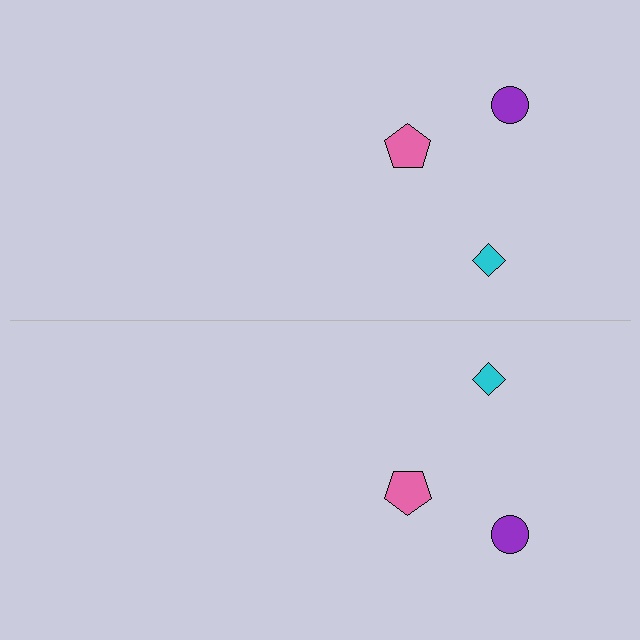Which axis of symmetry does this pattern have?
The pattern has a horizontal axis of symmetry running through the center of the image.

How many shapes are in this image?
There are 6 shapes in this image.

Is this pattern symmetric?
Yes, this pattern has bilateral (reflection) symmetry.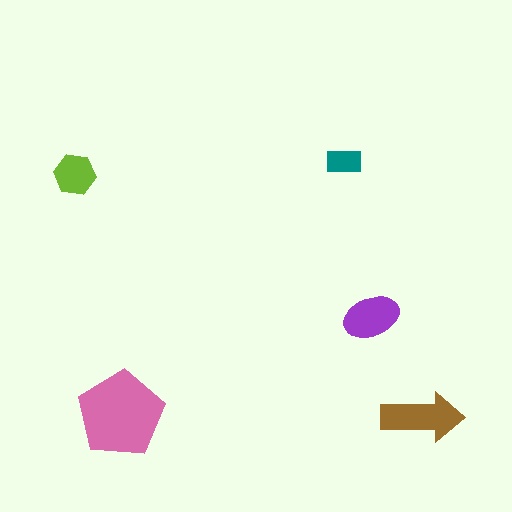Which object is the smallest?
The teal rectangle.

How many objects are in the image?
There are 5 objects in the image.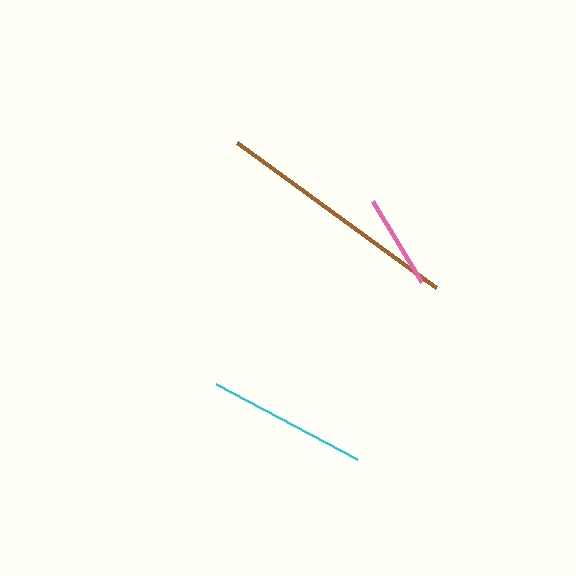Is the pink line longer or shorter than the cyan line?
The cyan line is longer than the pink line.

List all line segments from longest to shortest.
From longest to shortest: brown, cyan, pink.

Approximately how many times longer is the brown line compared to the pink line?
The brown line is approximately 2.6 times the length of the pink line.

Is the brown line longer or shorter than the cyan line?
The brown line is longer than the cyan line.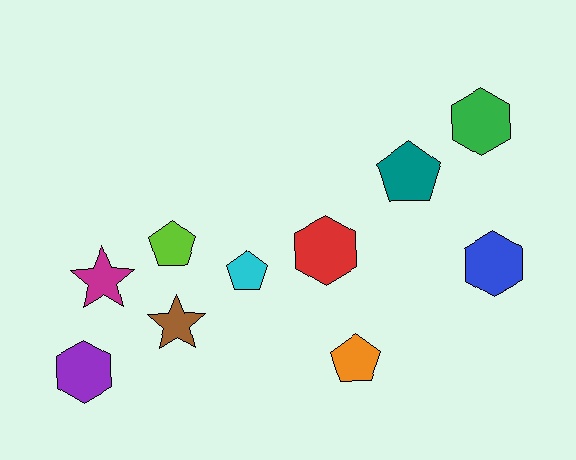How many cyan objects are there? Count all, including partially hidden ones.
There is 1 cyan object.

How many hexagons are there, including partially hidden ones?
There are 4 hexagons.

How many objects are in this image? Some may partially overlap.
There are 10 objects.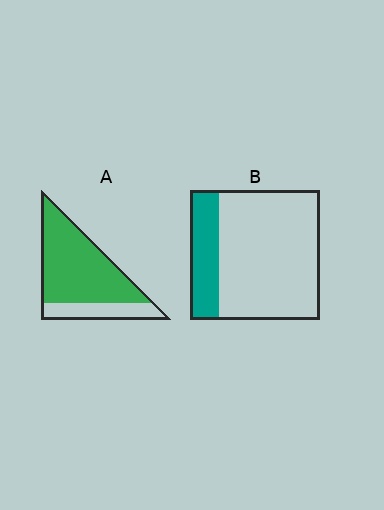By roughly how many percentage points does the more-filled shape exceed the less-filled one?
By roughly 55 percentage points (A over B).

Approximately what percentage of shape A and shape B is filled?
A is approximately 75% and B is approximately 20%.